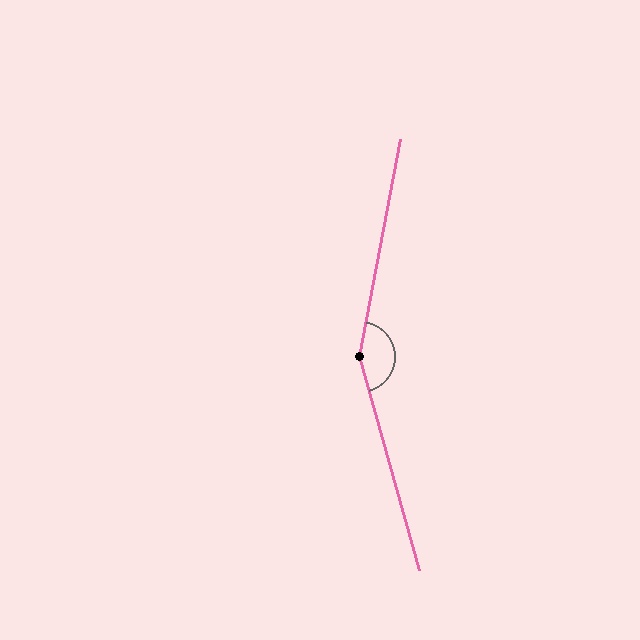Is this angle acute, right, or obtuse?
It is obtuse.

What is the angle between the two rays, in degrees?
Approximately 154 degrees.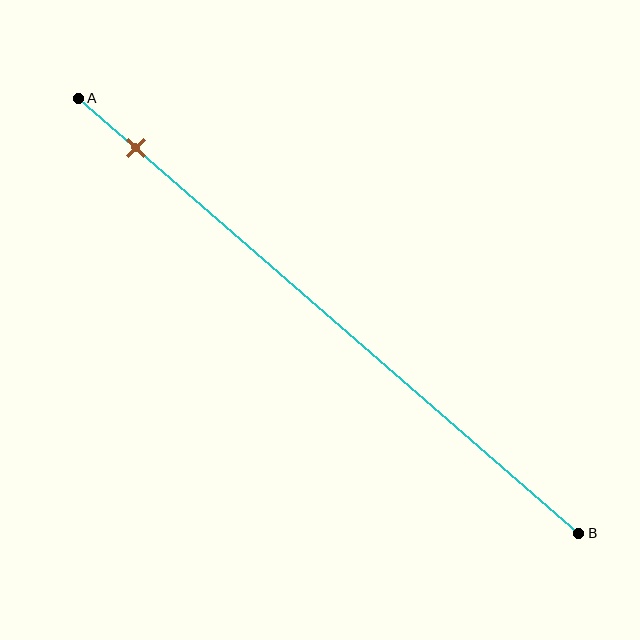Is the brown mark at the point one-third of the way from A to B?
No, the mark is at about 10% from A, not at the 33% one-third point.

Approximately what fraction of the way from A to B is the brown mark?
The brown mark is approximately 10% of the way from A to B.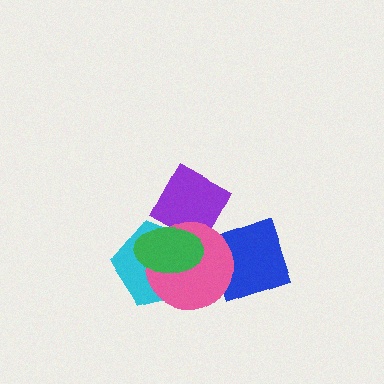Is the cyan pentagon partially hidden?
Yes, it is partially covered by another shape.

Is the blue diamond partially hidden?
Yes, it is partially covered by another shape.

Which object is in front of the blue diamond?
The pink circle is in front of the blue diamond.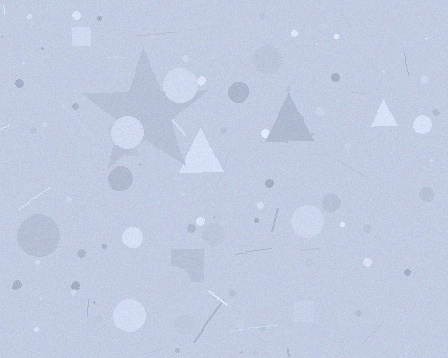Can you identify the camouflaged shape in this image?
The camouflaged shape is a star.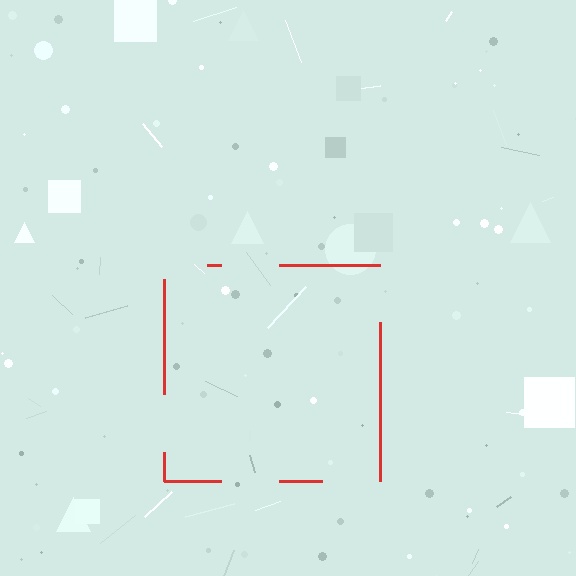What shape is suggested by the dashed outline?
The dashed outline suggests a square.